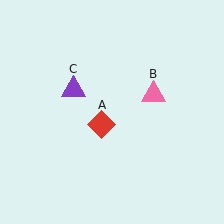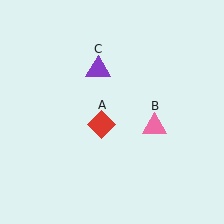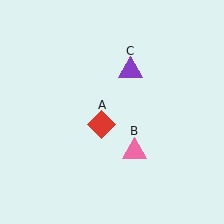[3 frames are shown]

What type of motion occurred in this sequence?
The pink triangle (object B), purple triangle (object C) rotated clockwise around the center of the scene.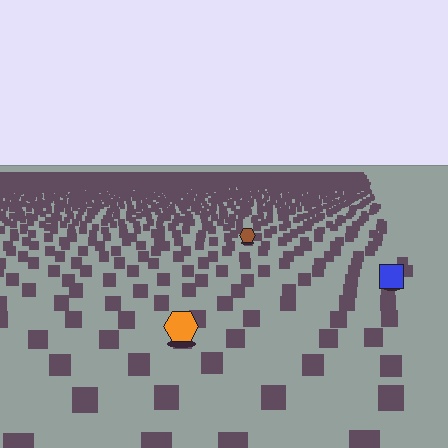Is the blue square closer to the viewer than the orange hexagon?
No. The orange hexagon is closer — you can tell from the texture gradient: the ground texture is coarser near it.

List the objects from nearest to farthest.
From nearest to farthest: the orange hexagon, the blue square, the brown hexagon.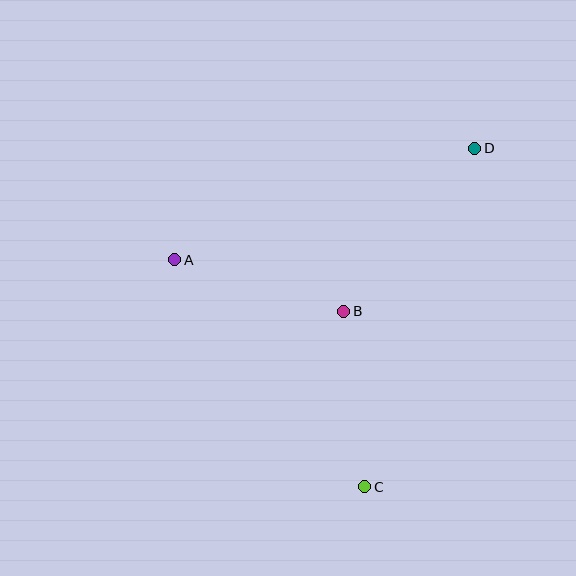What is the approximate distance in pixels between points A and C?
The distance between A and C is approximately 296 pixels.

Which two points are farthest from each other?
Points C and D are farthest from each other.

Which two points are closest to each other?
Points A and B are closest to each other.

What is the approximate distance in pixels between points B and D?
The distance between B and D is approximately 209 pixels.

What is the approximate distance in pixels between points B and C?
The distance between B and C is approximately 177 pixels.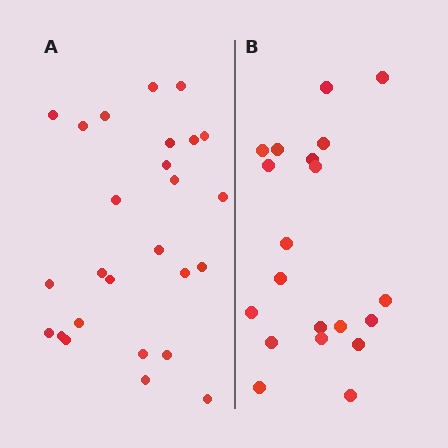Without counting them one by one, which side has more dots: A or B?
Region A (the left region) has more dots.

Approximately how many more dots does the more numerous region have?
Region A has about 6 more dots than region B.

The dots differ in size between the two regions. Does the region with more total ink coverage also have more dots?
No. Region B has more total ink coverage because its dots are larger, but region A actually contains more individual dots. Total area can be misleading — the number of items is what matters here.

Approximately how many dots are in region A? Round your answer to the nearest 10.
About 30 dots. (The exact count is 26, which rounds to 30.)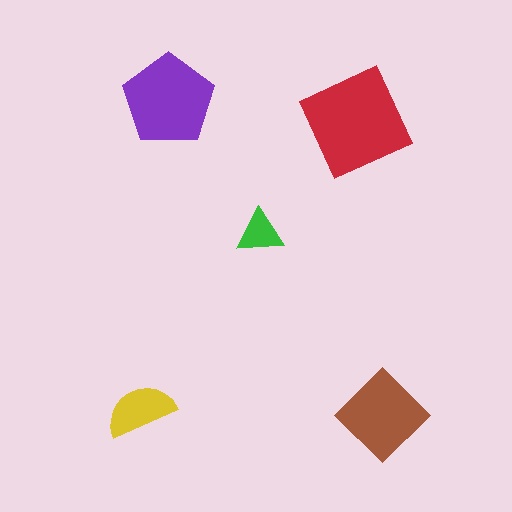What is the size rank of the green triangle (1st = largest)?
5th.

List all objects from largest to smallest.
The red square, the purple pentagon, the brown diamond, the yellow semicircle, the green triangle.